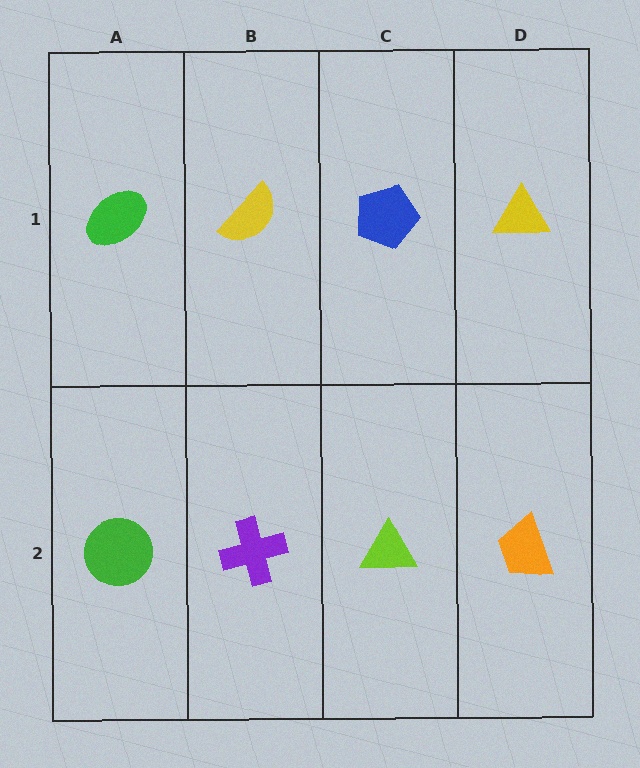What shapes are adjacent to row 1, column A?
A green circle (row 2, column A), a yellow semicircle (row 1, column B).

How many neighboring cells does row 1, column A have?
2.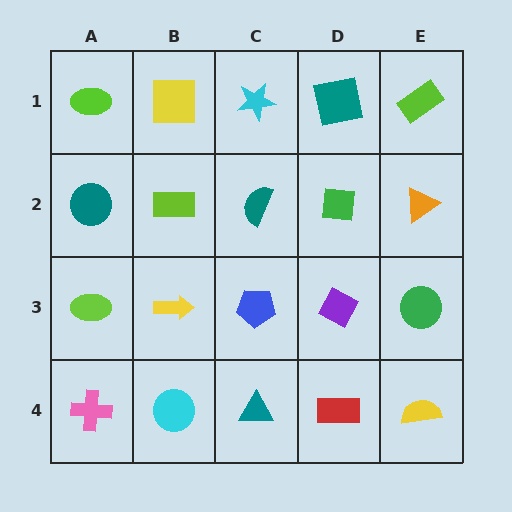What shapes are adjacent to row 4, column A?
A lime ellipse (row 3, column A), a cyan circle (row 4, column B).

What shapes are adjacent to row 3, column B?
A lime rectangle (row 2, column B), a cyan circle (row 4, column B), a lime ellipse (row 3, column A), a blue pentagon (row 3, column C).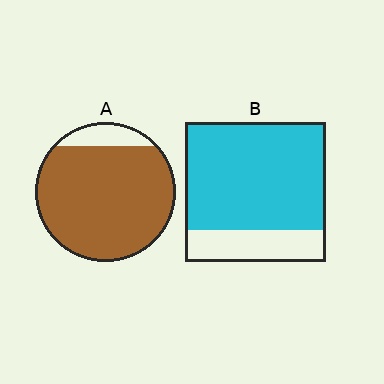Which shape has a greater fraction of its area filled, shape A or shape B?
Shape A.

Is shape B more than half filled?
Yes.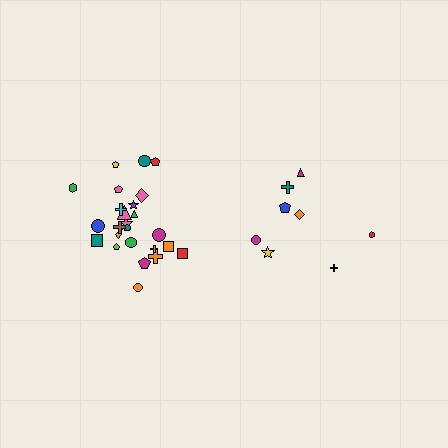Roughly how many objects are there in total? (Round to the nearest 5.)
Roughly 35 objects in total.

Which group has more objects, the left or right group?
The left group.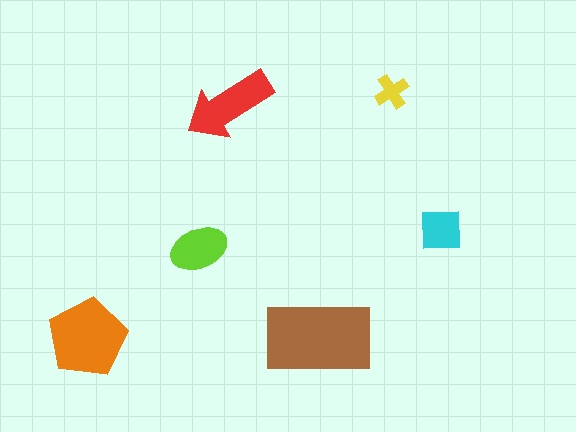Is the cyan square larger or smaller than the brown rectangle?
Smaller.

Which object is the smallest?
The yellow cross.